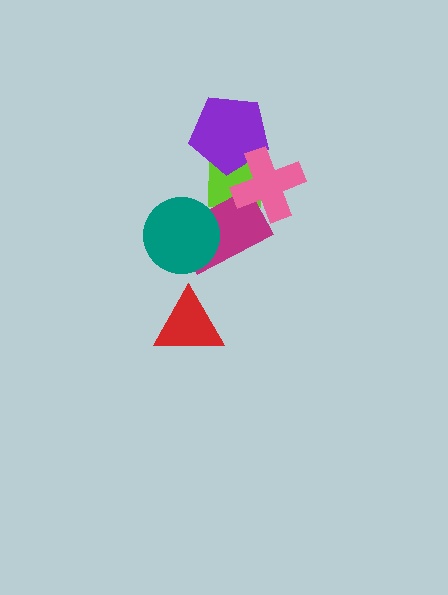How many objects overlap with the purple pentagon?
2 objects overlap with the purple pentagon.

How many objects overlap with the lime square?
3 objects overlap with the lime square.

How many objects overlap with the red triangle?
0 objects overlap with the red triangle.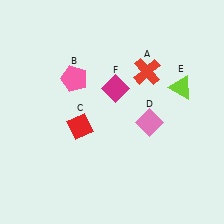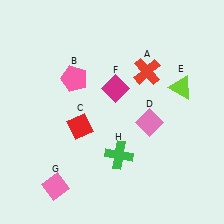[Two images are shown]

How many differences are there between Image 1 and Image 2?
There are 2 differences between the two images.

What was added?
A pink diamond (G), a green cross (H) were added in Image 2.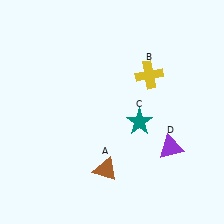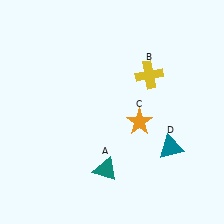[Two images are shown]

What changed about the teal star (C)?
In Image 1, C is teal. In Image 2, it changed to orange.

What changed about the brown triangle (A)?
In Image 1, A is brown. In Image 2, it changed to teal.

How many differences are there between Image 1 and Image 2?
There are 3 differences between the two images.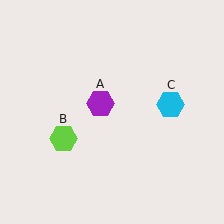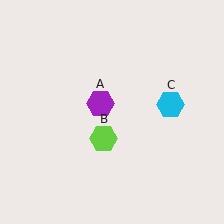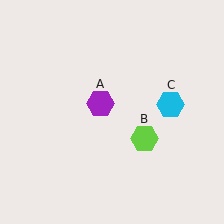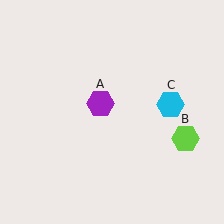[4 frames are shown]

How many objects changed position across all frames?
1 object changed position: lime hexagon (object B).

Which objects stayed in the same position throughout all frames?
Purple hexagon (object A) and cyan hexagon (object C) remained stationary.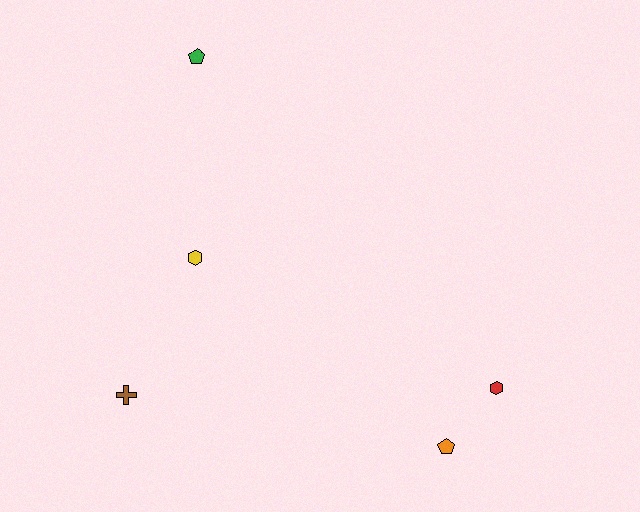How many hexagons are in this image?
There are 2 hexagons.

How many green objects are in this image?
There is 1 green object.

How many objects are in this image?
There are 5 objects.